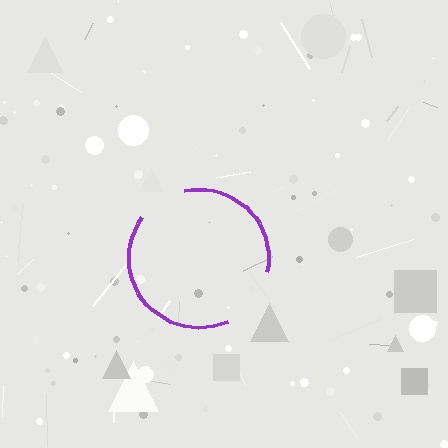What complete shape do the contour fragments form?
The contour fragments form a circle.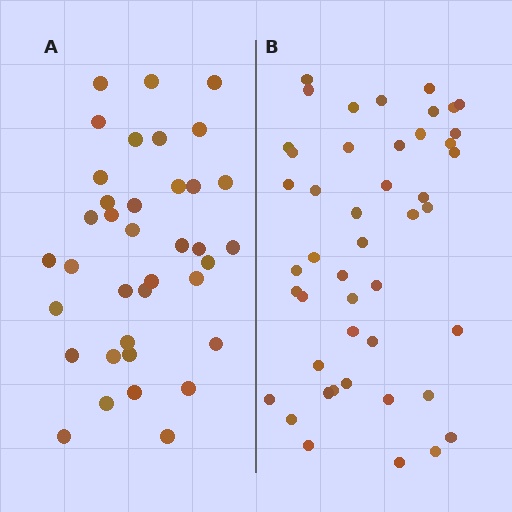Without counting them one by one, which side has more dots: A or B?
Region B (the right region) has more dots.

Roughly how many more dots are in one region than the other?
Region B has roughly 8 or so more dots than region A.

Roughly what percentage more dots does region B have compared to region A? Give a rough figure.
About 25% more.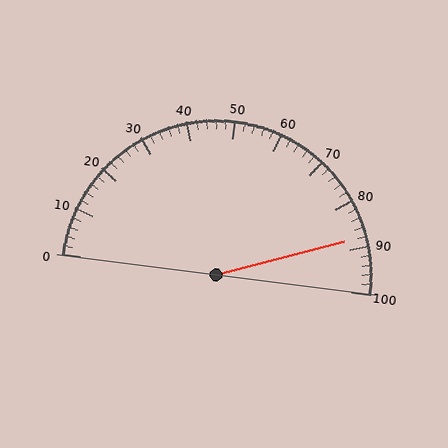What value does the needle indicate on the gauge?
The needle indicates approximately 88.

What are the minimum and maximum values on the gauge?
The gauge ranges from 0 to 100.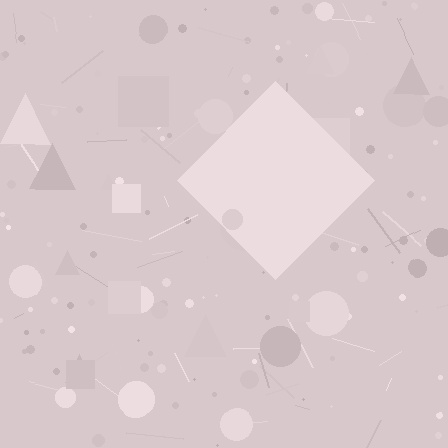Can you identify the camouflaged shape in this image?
The camouflaged shape is a diamond.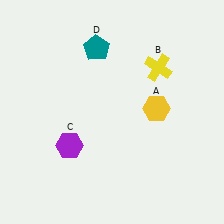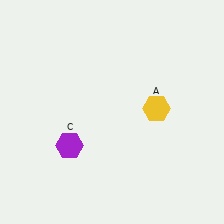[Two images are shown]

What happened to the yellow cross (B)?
The yellow cross (B) was removed in Image 2. It was in the top-right area of Image 1.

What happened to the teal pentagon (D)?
The teal pentagon (D) was removed in Image 2. It was in the top-left area of Image 1.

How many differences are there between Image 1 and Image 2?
There are 2 differences between the two images.